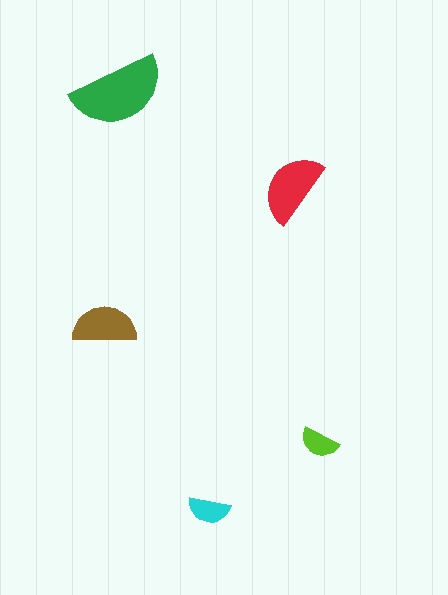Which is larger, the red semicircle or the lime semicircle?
The red one.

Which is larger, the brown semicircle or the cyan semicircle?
The brown one.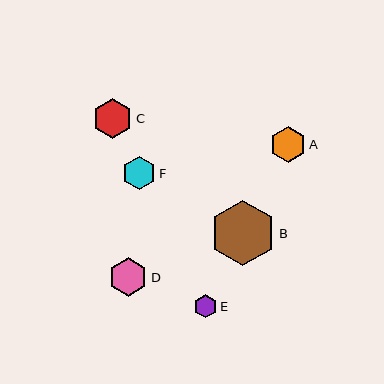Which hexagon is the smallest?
Hexagon E is the smallest with a size of approximately 23 pixels.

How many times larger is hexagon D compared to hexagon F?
Hexagon D is approximately 1.1 times the size of hexagon F.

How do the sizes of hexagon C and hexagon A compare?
Hexagon C and hexagon A are approximately the same size.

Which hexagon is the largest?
Hexagon B is the largest with a size of approximately 66 pixels.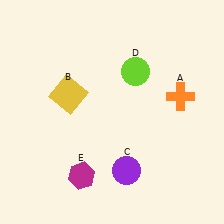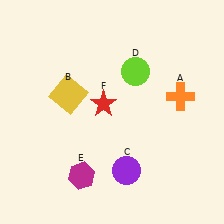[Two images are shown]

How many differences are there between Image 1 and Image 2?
There is 1 difference between the two images.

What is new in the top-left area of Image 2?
A red star (F) was added in the top-left area of Image 2.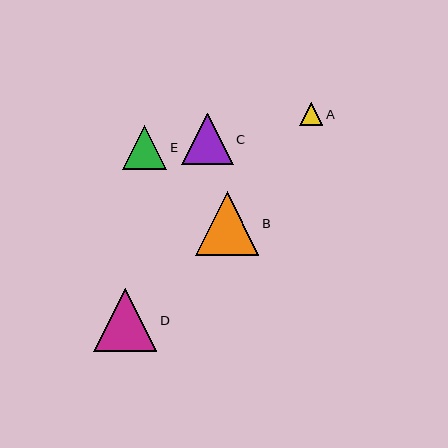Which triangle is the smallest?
Triangle A is the smallest with a size of approximately 23 pixels.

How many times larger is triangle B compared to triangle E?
Triangle B is approximately 1.4 times the size of triangle E.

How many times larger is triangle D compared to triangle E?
Triangle D is approximately 1.4 times the size of triangle E.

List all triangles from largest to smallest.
From largest to smallest: D, B, C, E, A.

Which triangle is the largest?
Triangle D is the largest with a size of approximately 63 pixels.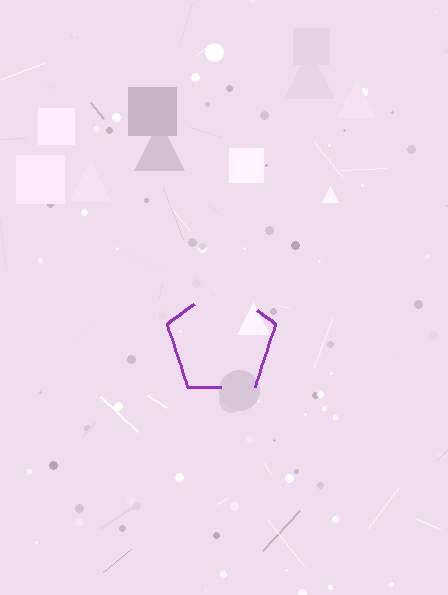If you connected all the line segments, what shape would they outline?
They would outline a pentagon.